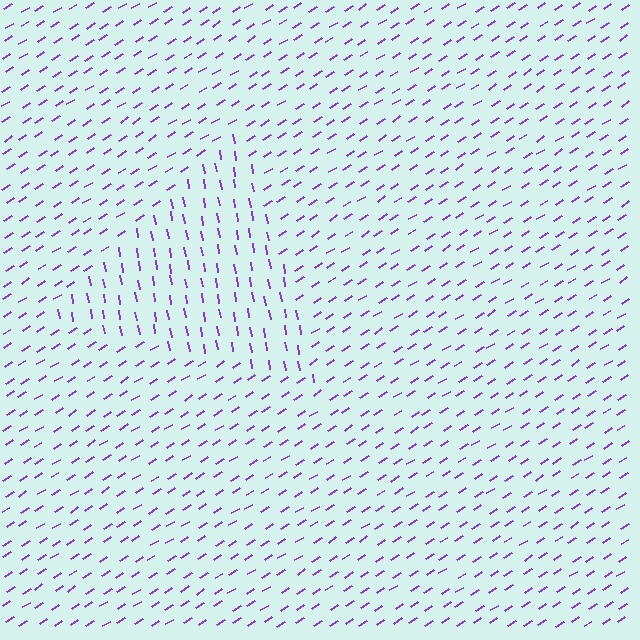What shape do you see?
I see a triangle.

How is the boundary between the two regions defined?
The boundary is defined purely by a change in line orientation (approximately 67 degrees difference). All lines are the same color and thickness.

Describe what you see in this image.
The image is filled with small purple line segments. A triangle region in the image has lines oriented differently from the surrounding lines, creating a visible texture boundary.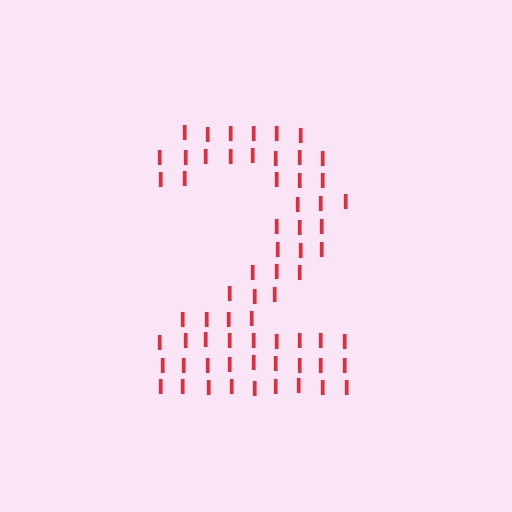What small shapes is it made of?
It is made of small letter I's.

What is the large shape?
The large shape is the digit 2.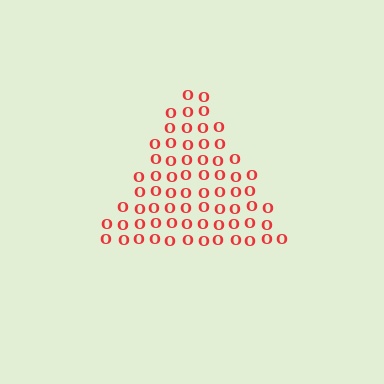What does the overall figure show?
The overall figure shows a triangle.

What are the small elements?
The small elements are letter O's.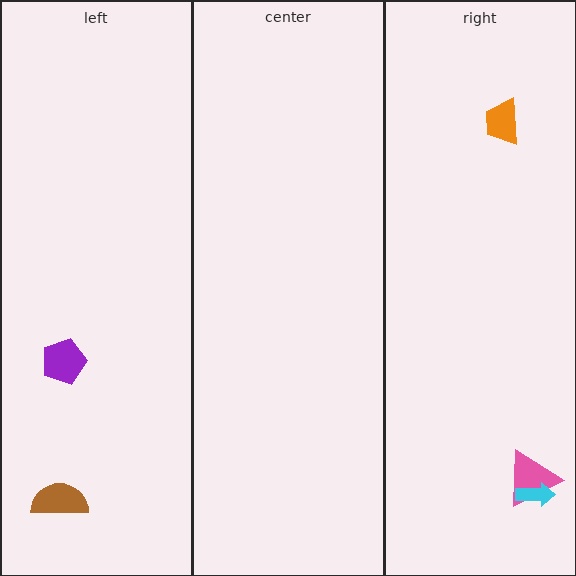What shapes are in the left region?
The purple pentagon, the brown semicircle.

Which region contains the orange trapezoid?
The right region.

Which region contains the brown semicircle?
The left region.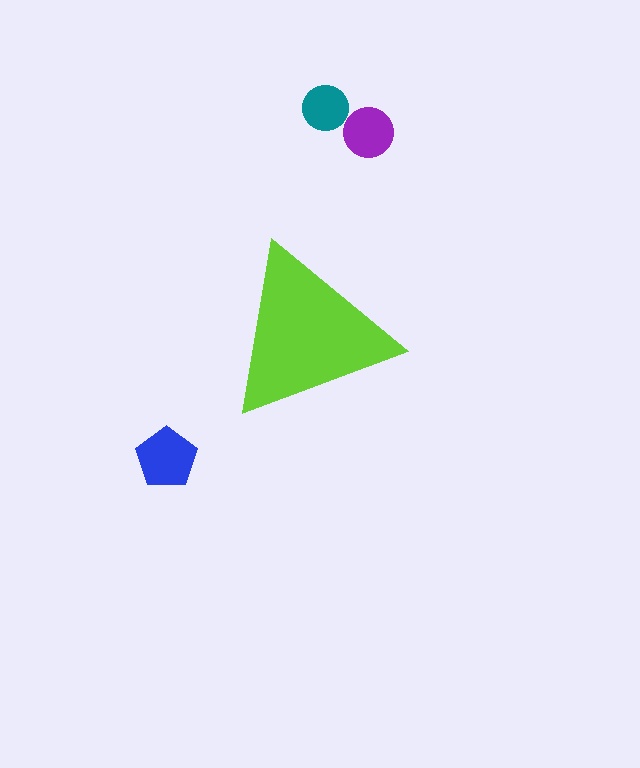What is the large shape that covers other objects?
A lime triangle.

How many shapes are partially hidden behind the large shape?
0 shapes are partially hidden.